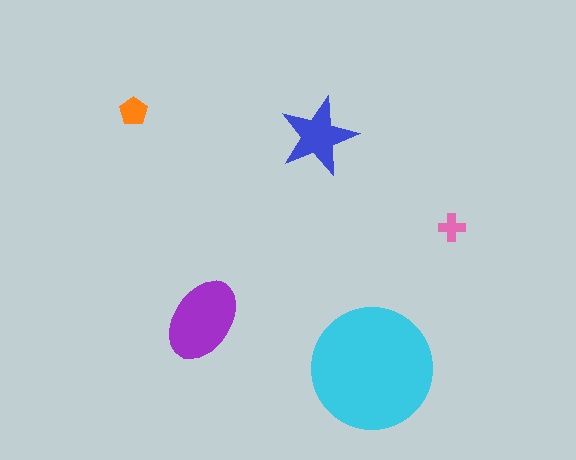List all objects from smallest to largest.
The pink cross, the orange pentagon, the blue star, the purple ellipse, the cyan circle.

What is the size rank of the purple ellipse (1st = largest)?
2nd.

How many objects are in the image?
There are 5 objects in the image.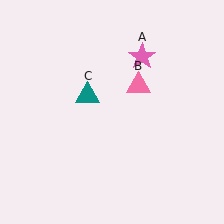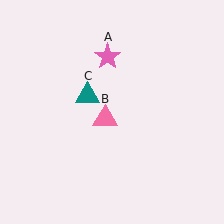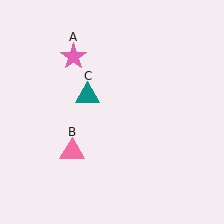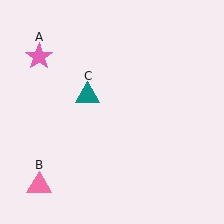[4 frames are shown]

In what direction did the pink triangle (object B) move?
The pink triangle (object B) moved down and to the left.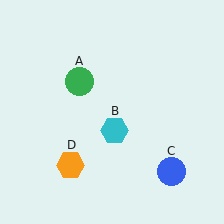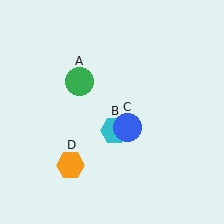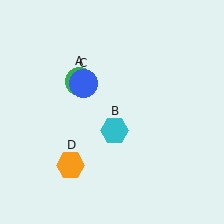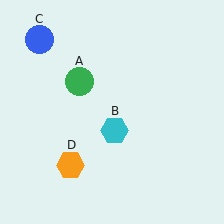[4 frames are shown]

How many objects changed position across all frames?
1 object changed position: blue circle (object C).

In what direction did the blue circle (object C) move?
The blue circle (object C) moved up and to the left.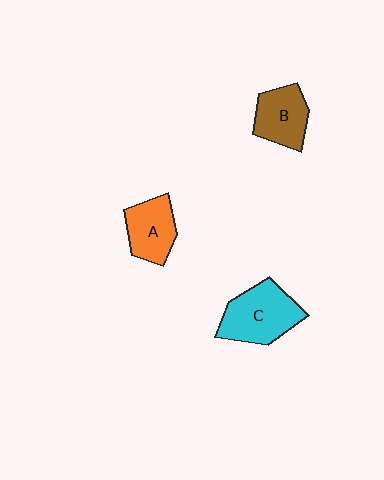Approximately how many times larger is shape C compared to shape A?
Approximately 1.4 times.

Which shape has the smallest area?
Shape A (orange).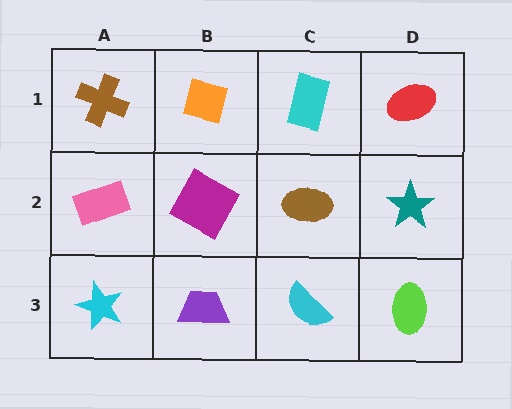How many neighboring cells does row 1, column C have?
3.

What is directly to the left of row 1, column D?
A cyan rectangle.